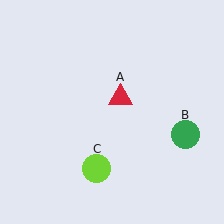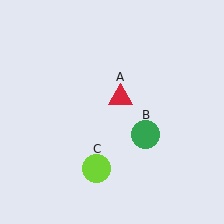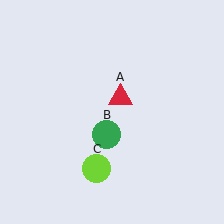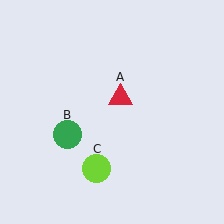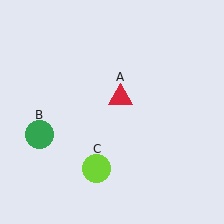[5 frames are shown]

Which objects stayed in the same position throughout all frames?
Red triangle (object A) and lime circle (object C) remained stationary.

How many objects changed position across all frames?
1 object changed position: green circle (object B).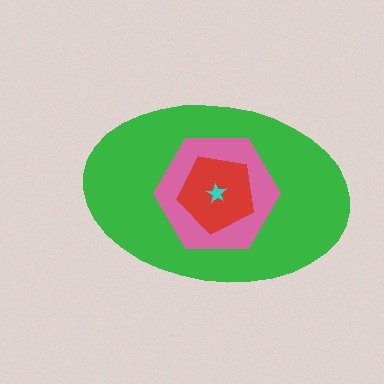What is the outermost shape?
The green ellipse.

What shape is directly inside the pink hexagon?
The red pentagon.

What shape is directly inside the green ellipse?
The pink hexagon.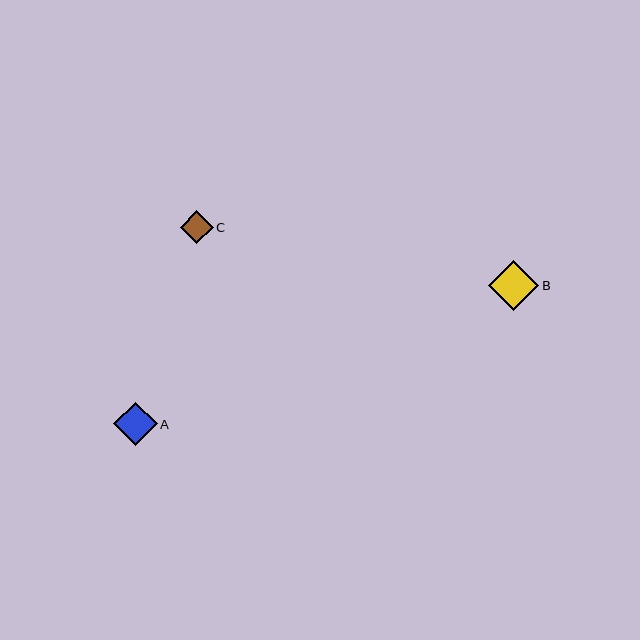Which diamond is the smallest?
Diamond C is the smallest with a size of approximately 32 pixels.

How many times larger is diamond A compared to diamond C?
Diamond A is approximately 1.3 times the size of diamond C.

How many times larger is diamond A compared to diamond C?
Diamond A is approximately 1.3 times the size of diamond C.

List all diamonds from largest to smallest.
From largest to smallest: B, A, C.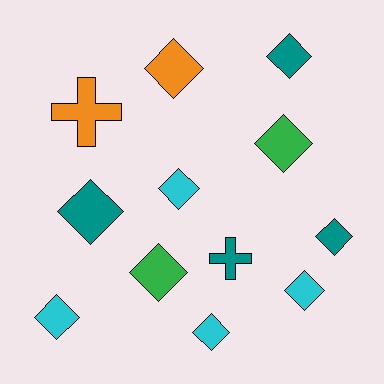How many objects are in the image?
There are 12 objects.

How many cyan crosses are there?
There are no cyan crosses.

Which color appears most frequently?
Teal, with 4 objects.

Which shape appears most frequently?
Diamond, with 10 objects.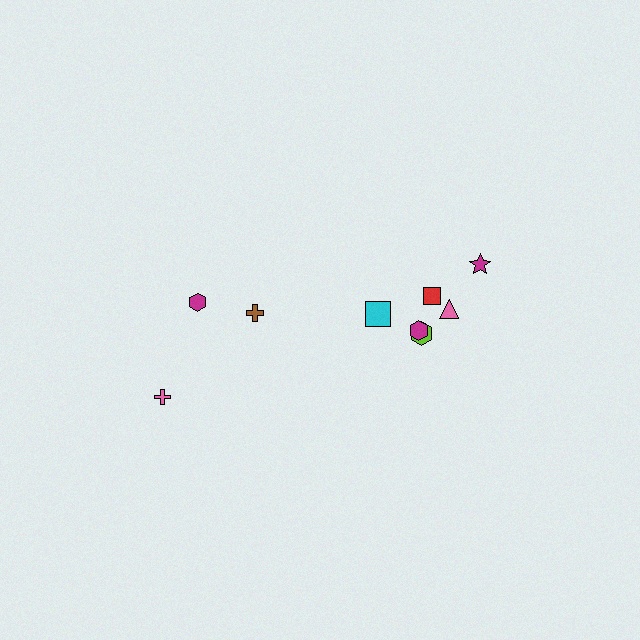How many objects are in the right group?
There are 6 objects.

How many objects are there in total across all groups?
There are 9 objects.